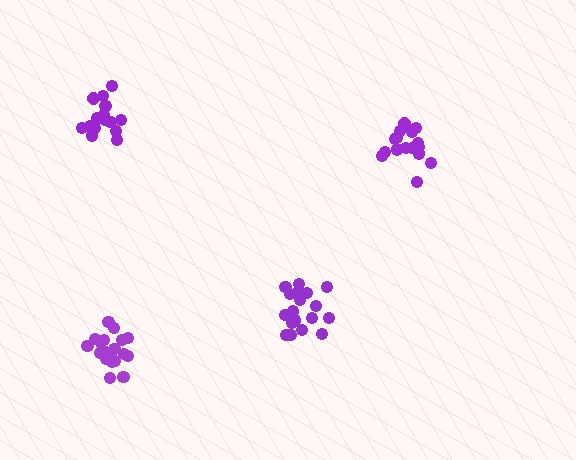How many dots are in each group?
Group 1: 16 dots, Group 2: 19 dots, Group 3: 16 dots, Group 4: 19 dots (70 total).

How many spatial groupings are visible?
There are 4 spatial groupings.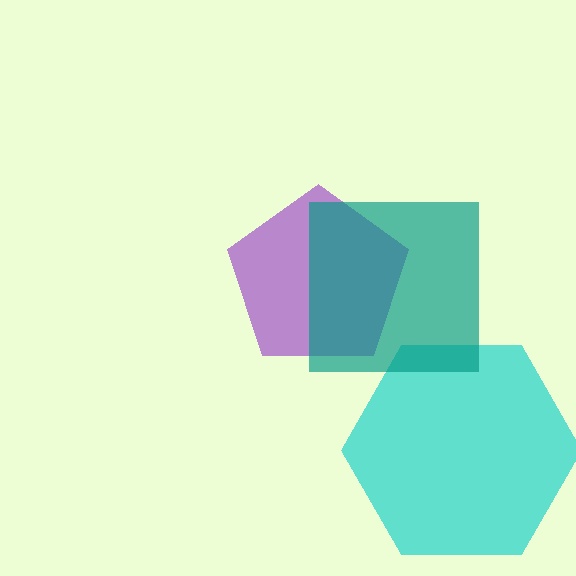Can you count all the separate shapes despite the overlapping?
Yes, there are 3 separate shapes.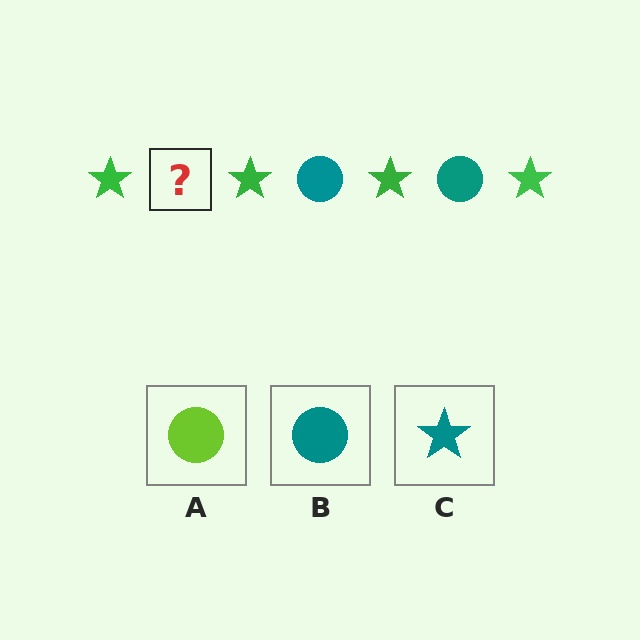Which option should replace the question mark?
Option B.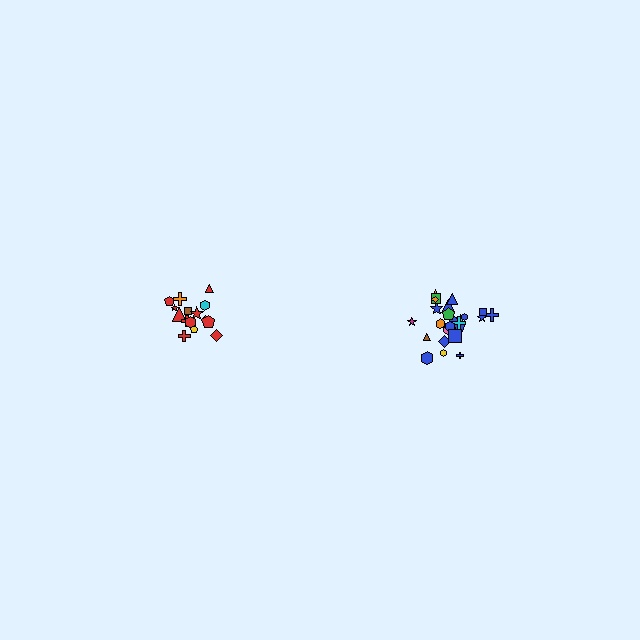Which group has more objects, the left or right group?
The right group.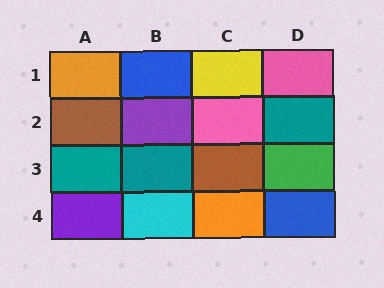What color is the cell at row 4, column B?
Cyan.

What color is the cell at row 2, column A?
Brown.